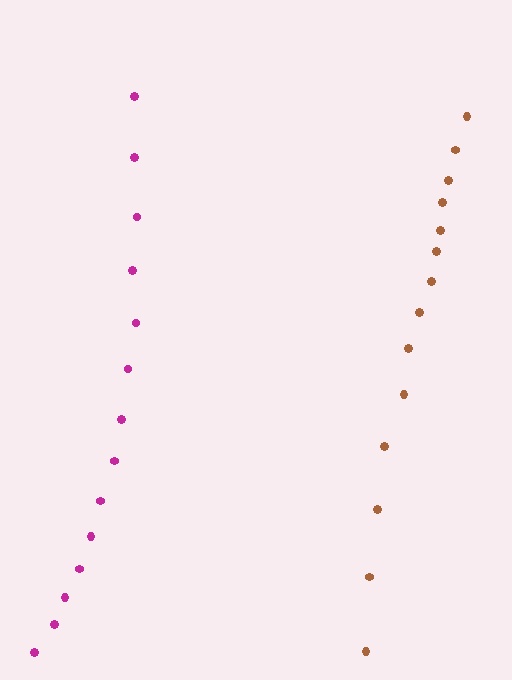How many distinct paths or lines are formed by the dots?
There are 2 distinct paths.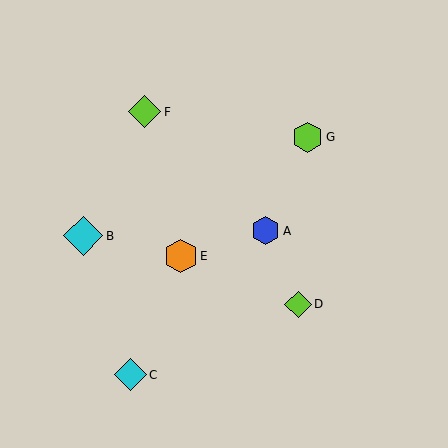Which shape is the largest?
The cyan diamond (labeled B) is the largest.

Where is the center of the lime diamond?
The center of the lime diamond is at (298, 305).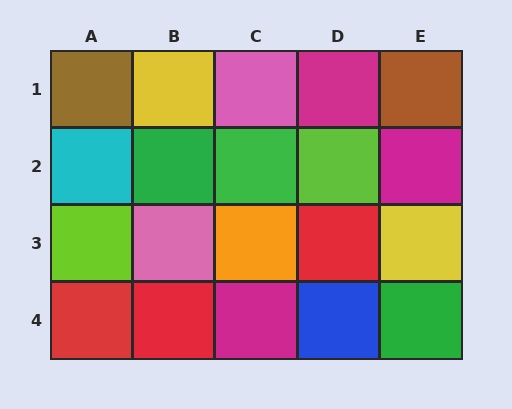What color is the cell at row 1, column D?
Magenta.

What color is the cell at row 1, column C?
Pink.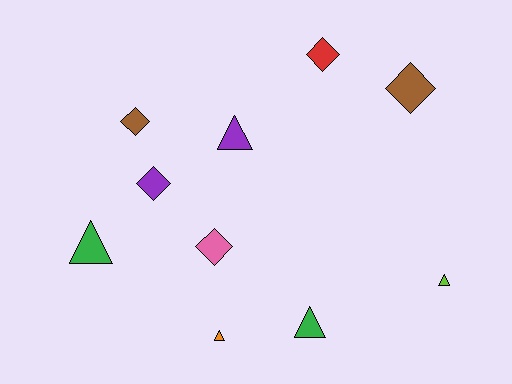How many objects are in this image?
There are 10 objects.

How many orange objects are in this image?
There is 1 orange object.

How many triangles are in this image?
There are 5 triangles.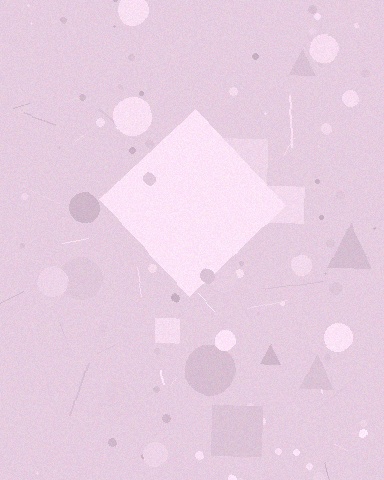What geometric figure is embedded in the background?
A diamond is embedded in the background.